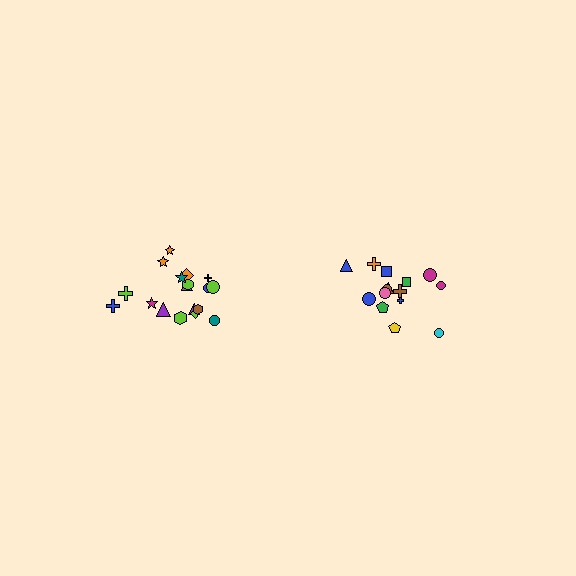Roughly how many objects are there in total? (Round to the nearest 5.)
Roughly 35 objects in total.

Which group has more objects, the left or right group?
The left group.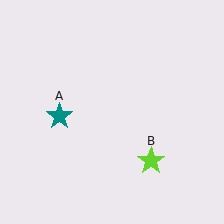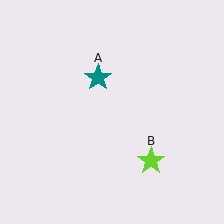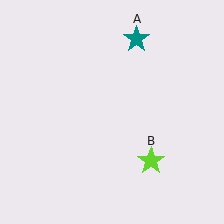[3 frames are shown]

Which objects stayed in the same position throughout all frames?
Lime star (object B) remained stationary.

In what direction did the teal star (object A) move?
The teal star (object A) moved up and to the right.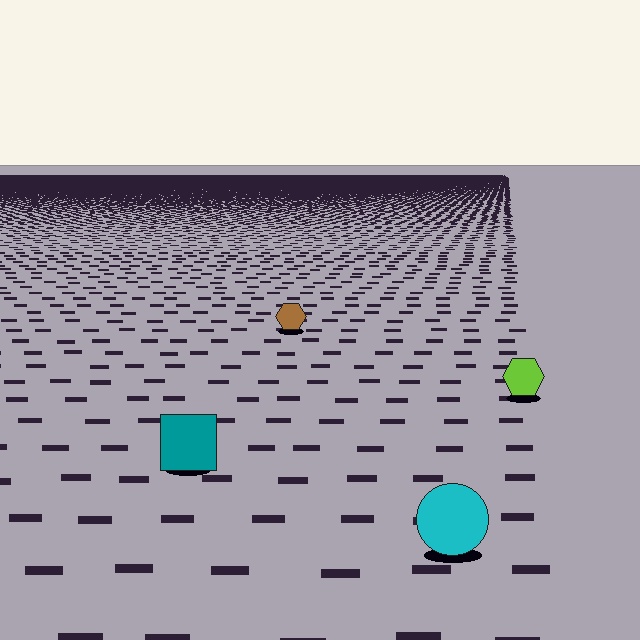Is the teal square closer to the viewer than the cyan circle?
No. The cyan circle is closer — you can tell from the texture gradient: the ground texture is coarser near it.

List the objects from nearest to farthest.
From nearest to farthest: the cyan circle, the teal square, the lime hexagon, the brown hexagon.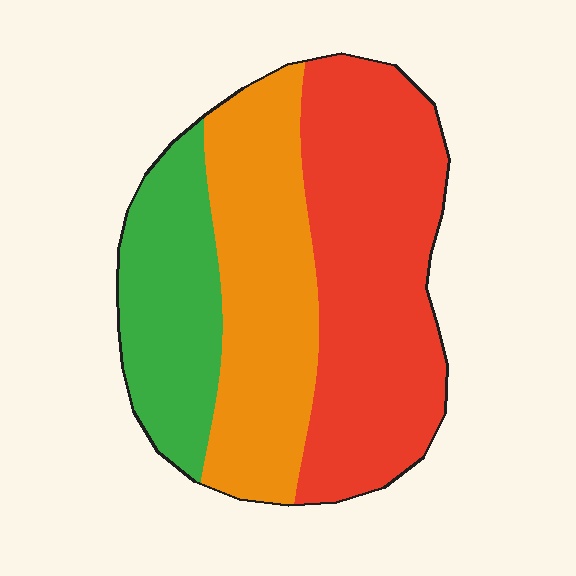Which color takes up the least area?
Green, at roughly 25%.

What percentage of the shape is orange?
Orange takes up about one third (1/3) of the shape.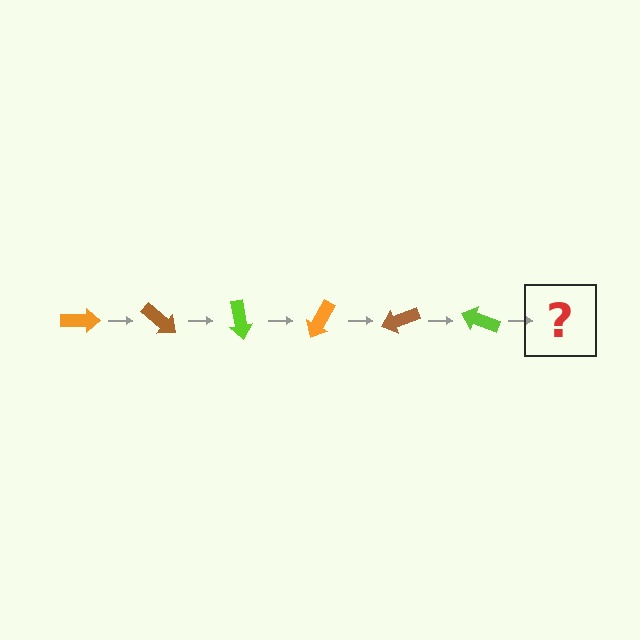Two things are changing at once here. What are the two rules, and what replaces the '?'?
The two rules are that it rotates 40 degrees each step and the color cycles through orange, brown, and lime. The '?' should be an orange arrow, rotated 240 degrees from the start.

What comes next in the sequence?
The next element should be an orange arrow, rotated 240 degrees from the start.